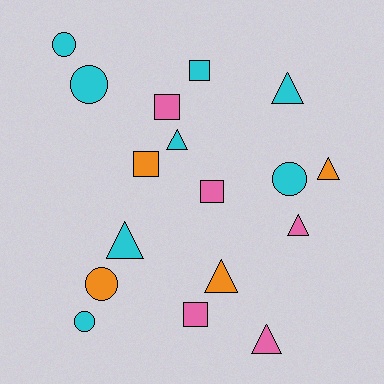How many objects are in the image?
There are 17 objects.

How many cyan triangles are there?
There are 3 cyan triangles.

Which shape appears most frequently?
Triangle, with 7 objects.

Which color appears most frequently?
Cyan, with 8 objects.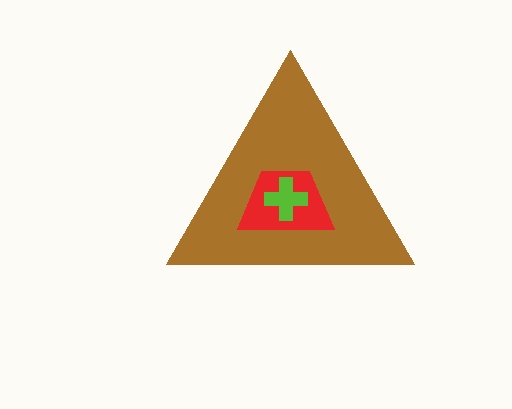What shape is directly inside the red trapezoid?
The lime cross.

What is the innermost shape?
The lime cross.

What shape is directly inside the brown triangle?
The red trapezoid.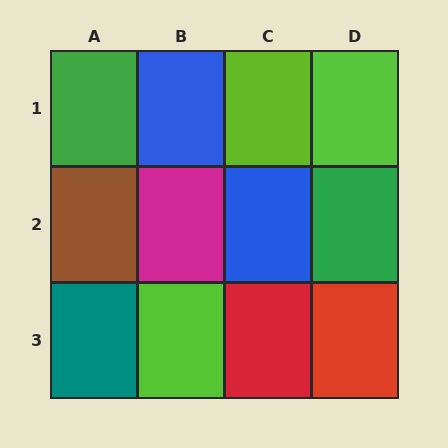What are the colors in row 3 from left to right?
Teal, lime, red, red.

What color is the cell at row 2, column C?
Blue.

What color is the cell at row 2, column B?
Magenta.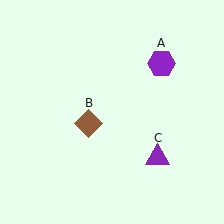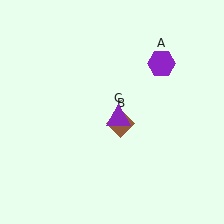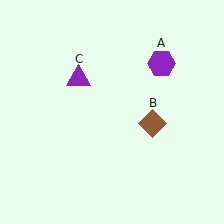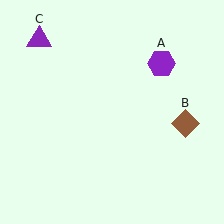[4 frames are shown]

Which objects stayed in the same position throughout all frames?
Purple hexagon (object A) remained stationary.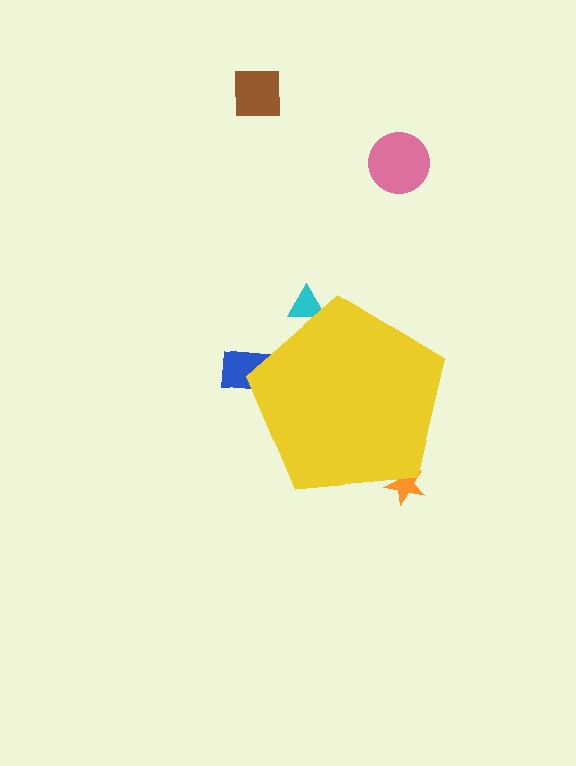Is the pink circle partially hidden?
No, the pink circle is fully visible.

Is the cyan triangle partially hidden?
Yes, the cyan triangle is partially hidden behind the yellow pentagon.